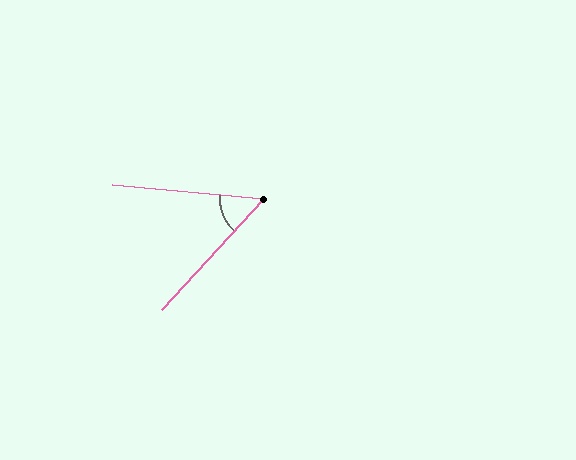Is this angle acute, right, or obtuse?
It is acute.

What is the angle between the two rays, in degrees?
Approximately 53 degrees.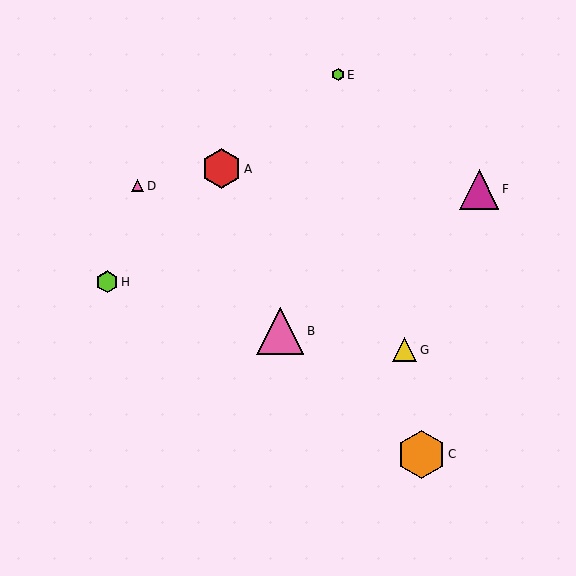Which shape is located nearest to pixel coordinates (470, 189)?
The magenta triangle (labeled F) at (479, 189) is nearest to that location.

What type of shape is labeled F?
Shape F is a magenta triangle.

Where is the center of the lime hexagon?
The center of the lime hexagon is at (107, 282).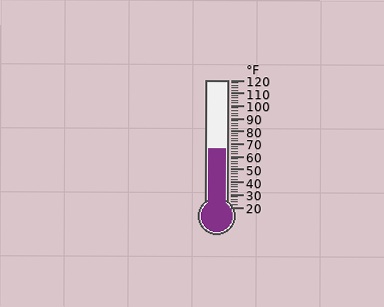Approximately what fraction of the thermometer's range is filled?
The thermometer is filled to approximately 45% of its range.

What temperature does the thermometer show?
The thermometer shows approximately 66°F.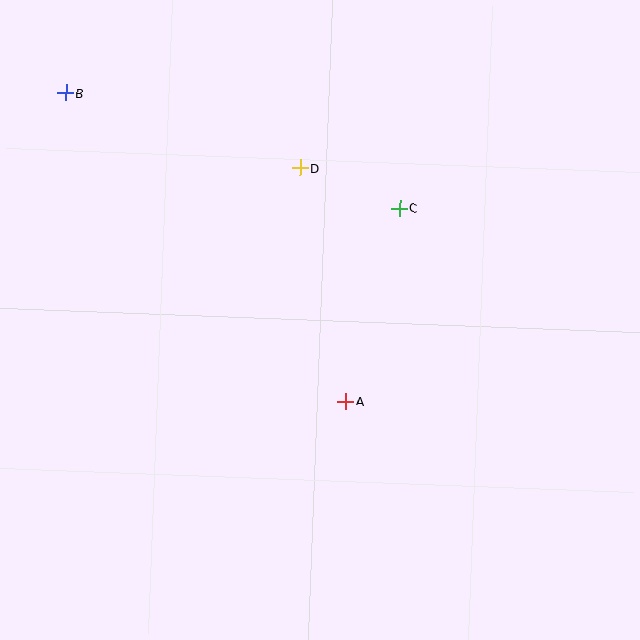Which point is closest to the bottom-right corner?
Point A is closest to the bottom-right corner.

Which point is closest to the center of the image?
Point A at (346, 401) is closest to the center.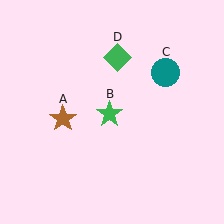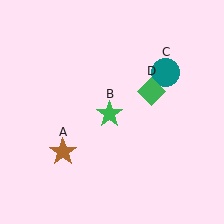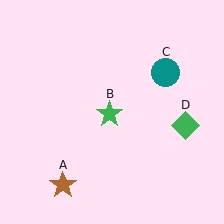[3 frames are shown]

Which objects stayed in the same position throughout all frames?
Green star (object B) and teal circle (object C) remained stationary.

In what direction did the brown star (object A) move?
The brown star (object A) moved down.